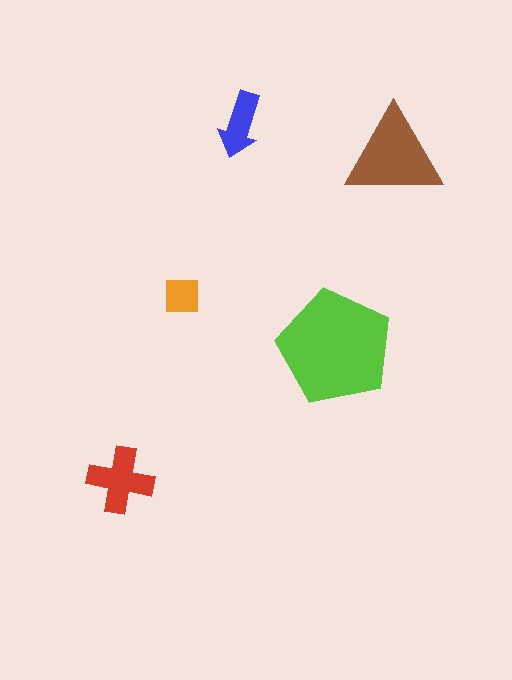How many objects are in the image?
There are 5 objects in the image.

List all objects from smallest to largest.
The orange square, the blue arrow, the red cross, the brown triangle, the lime pentagon.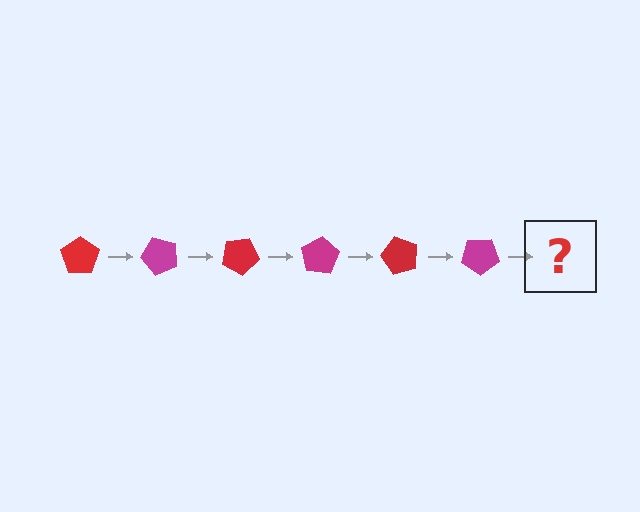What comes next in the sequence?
The next element should be a red pentagon, rotated 300 degrees from the start.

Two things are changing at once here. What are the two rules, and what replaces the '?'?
The two rules are that it rotates 50 degrees each step and the color cycles through red and magenta. The '?' should be a red pentagon, rotated 300 degrees from the start.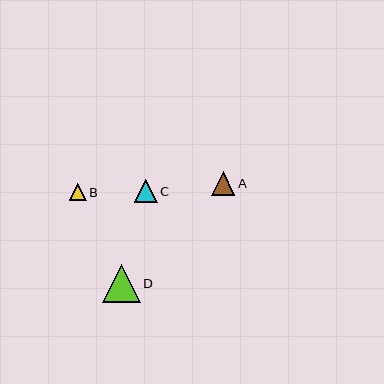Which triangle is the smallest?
Triangle B is the smallest with a size of approximately 17 pixels.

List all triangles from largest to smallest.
From largest to smallest: D, A, C, B.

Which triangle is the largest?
Triangle D is the largest with a size of approximately 38 pixels.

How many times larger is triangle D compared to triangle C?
Triangle D is approximately 1.7 times the size of triangle C.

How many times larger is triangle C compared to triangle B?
Triangle C is approximately 1.3 times the size of triangle B.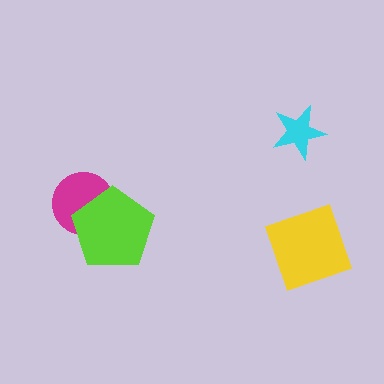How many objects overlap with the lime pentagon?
1 object overlaps with the lime pentagon.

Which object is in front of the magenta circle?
The lime pentagon is in front of the magenta circle.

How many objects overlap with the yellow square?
0 objects overlap with the yellow square.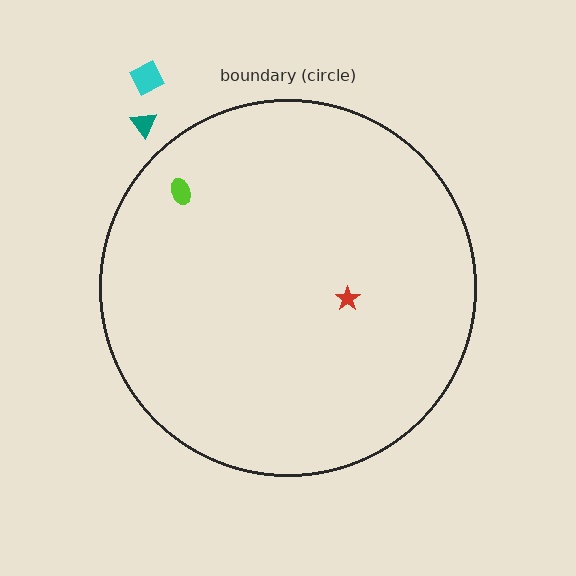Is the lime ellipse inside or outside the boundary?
Inside.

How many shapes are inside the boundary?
2 inside, 2 outside.